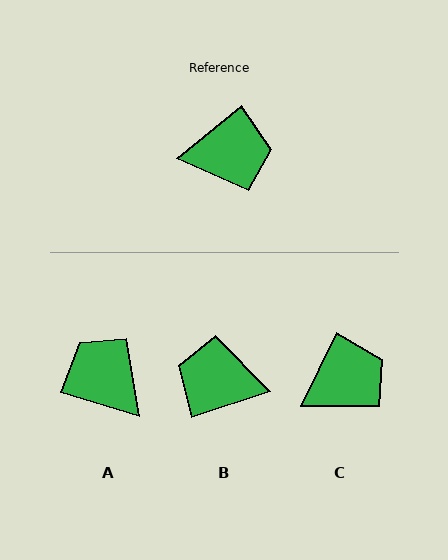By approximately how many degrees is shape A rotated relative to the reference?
Approximately 124 degrees counter-clockwise.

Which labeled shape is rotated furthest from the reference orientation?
B, about 159 degrees away.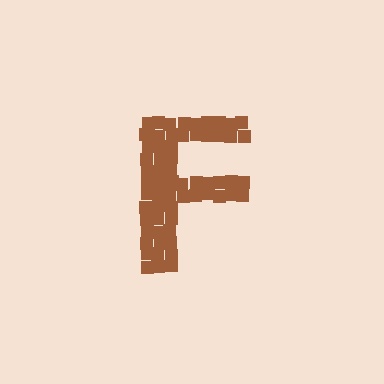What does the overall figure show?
The overall figure shows the letter F.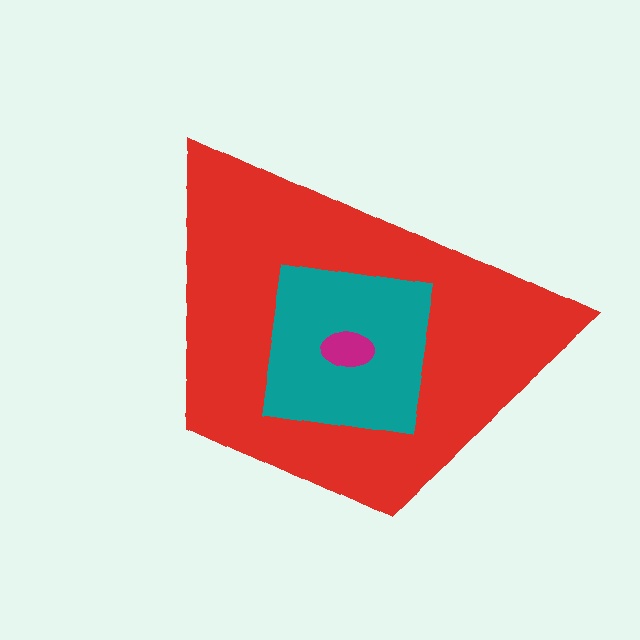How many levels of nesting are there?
3.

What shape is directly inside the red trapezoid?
The teal square.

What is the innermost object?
The magenta ellipse.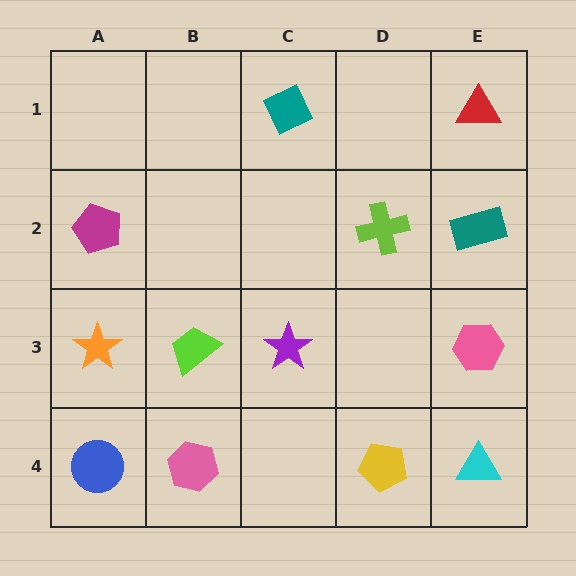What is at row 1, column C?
A teal diamond.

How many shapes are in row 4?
4 shapes.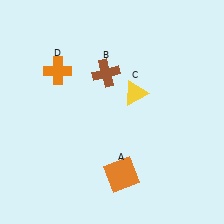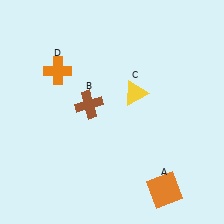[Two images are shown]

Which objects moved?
The objects that moved are: the orange square (A), the brown cross (B).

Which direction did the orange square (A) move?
The orange square (A) moved right.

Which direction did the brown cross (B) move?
The brown cross (B) moved down.